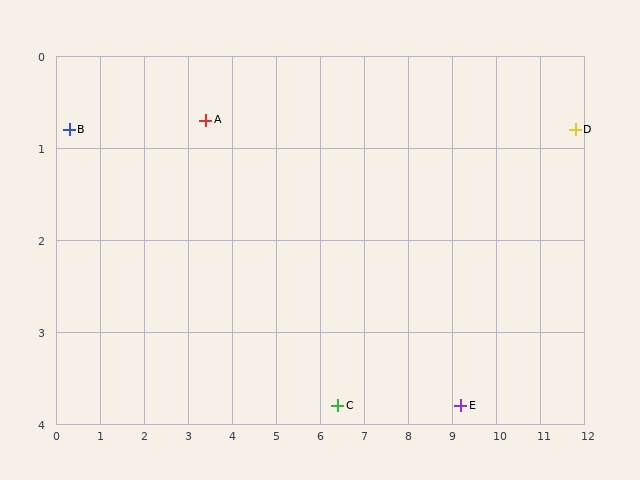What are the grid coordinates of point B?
Point B is at approximately (0.3, 0.8).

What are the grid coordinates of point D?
Point D is at approximately (11.8, 0.8).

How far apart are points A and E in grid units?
Points A and E are about 6.6 grid units apart.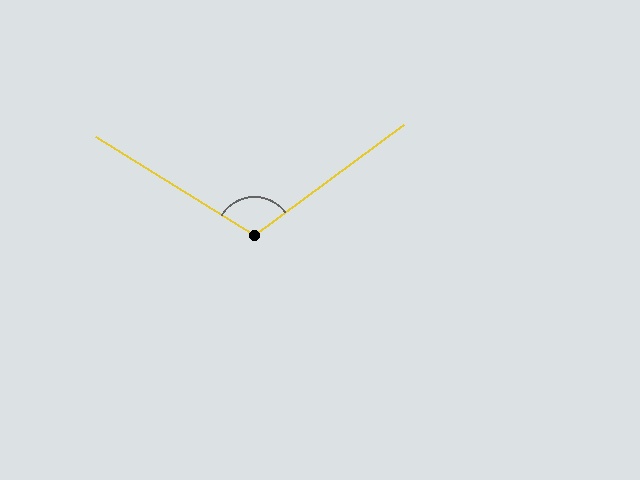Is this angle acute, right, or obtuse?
It is obtuse.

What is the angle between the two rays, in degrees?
Approximately 112 degrees.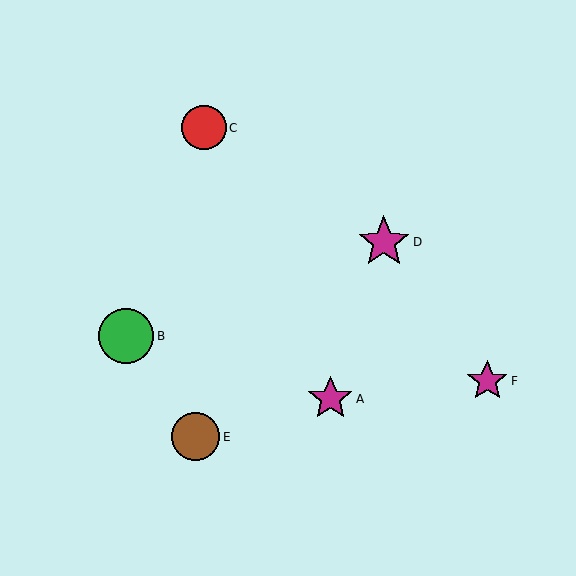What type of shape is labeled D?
Shape D is a magenta star.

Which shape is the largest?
The green circle (labeled B) is the largest.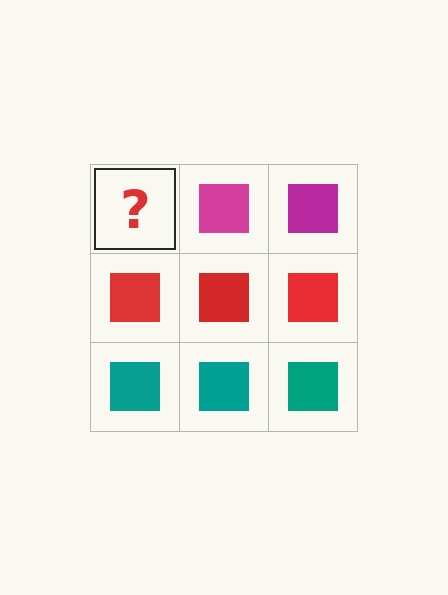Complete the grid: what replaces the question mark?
The question mark should be replaced with a magenta square.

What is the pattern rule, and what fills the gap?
The rule is that each row has a consistent color. The gap should be filled with a magenta square.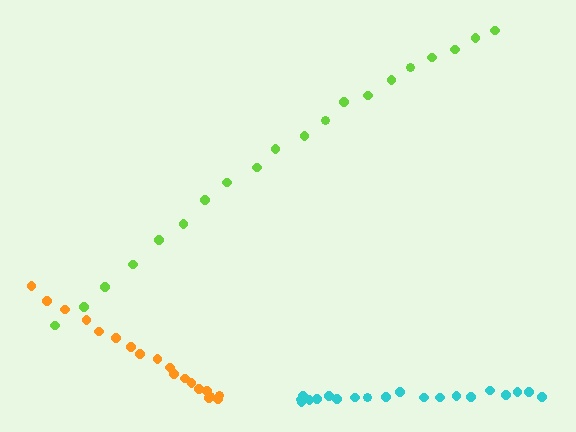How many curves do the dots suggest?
There are 3 distinct paths.